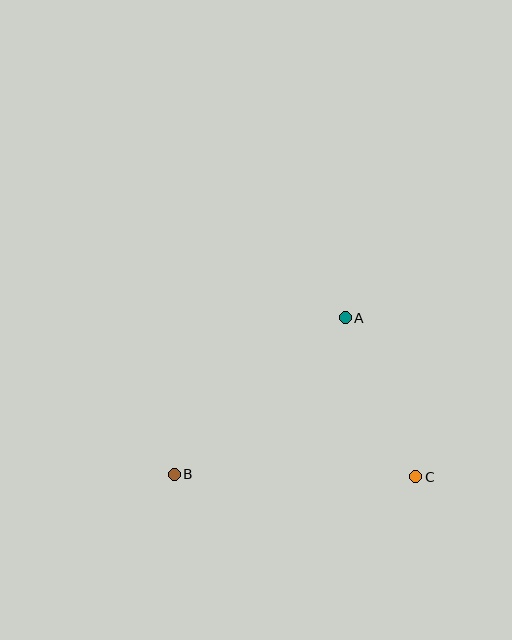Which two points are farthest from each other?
Points B and C are farthest from each other.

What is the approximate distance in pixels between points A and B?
The distance between A and B is approximately 232 pixels.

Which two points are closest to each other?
Points A and C are closest to each other.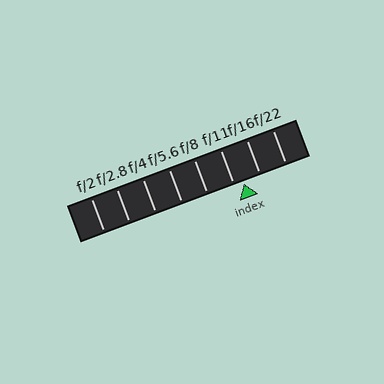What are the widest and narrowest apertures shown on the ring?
The widest aperture shown is f/2 and the narrowest is f/22.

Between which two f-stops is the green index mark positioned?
The index mark is between f/11 and f/16.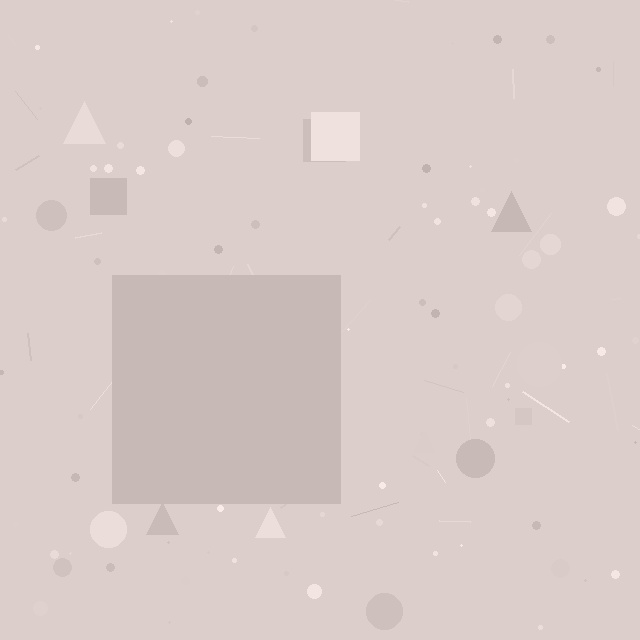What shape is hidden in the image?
A square is hidden in the image.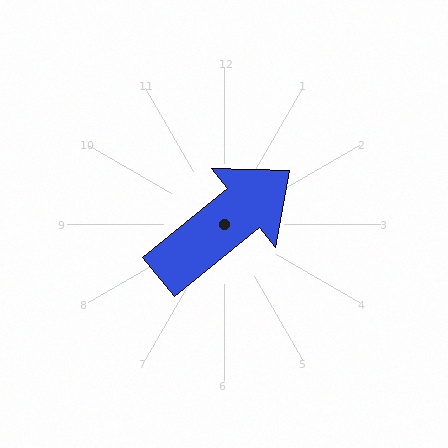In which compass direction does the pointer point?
Northeast.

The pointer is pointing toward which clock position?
Roughly 2 o'clock.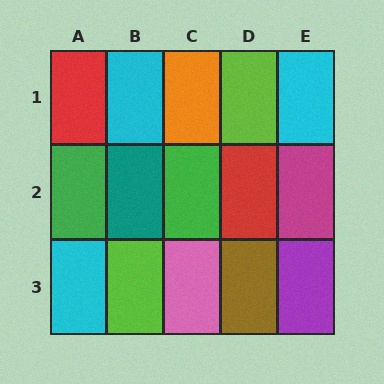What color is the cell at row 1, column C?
Orange.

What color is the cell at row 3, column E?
Purple.